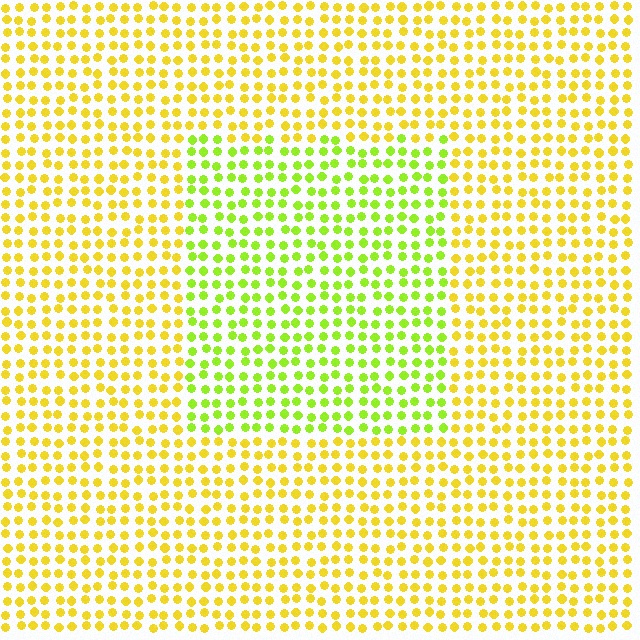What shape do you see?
I see a rectangle.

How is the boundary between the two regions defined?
The boundary is defined purely by a slight shift in hue (about 35 degrees). Spacing, size, and orientation are identical on both sides.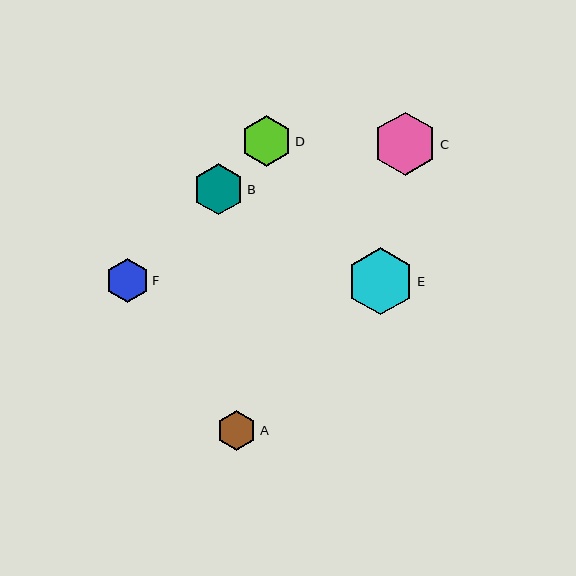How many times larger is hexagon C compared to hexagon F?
Hexagon C is approximately 1.4 times the size of hexagon F.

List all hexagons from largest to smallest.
From largest to smallest: E, C, B, D, F, A.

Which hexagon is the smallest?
Hexagon A is the smallest with a size of approximately 40 pixels.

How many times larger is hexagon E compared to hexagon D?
Hexagon E is approximately 1.3 times the size of hexagon D.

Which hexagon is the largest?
Hexagon E is the largest with a size of approximately 68 pixels.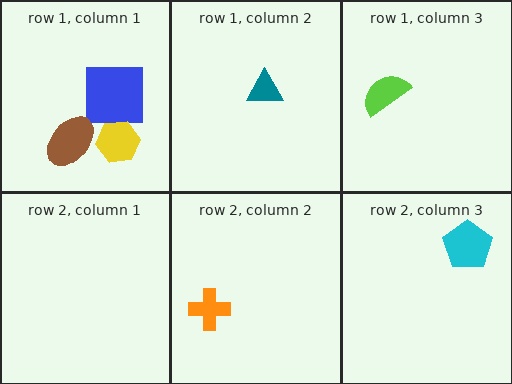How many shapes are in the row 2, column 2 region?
1.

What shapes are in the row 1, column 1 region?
The blue square, the brown ellipse, the yellow hexagon.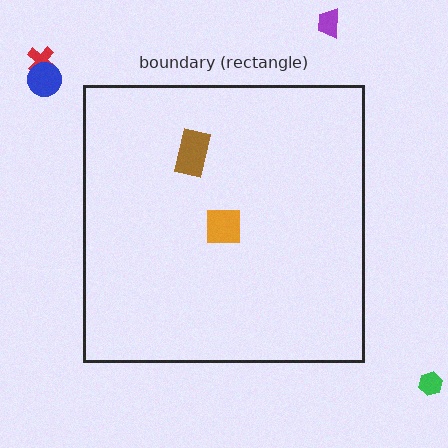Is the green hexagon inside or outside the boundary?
Outside.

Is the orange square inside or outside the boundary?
Inside.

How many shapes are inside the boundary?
2 inside, 4 outside.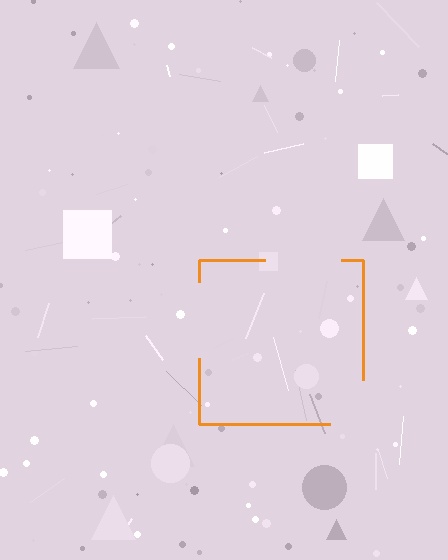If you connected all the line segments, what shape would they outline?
They would outline a square.